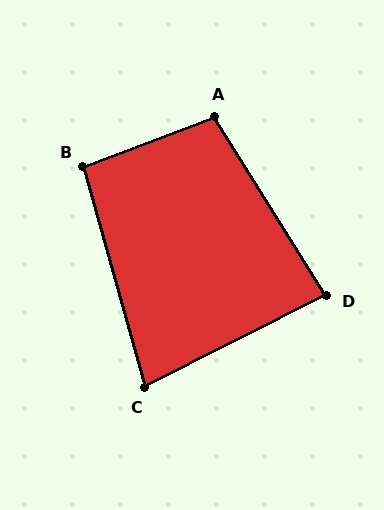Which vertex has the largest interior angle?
A, at approximately 101 degrees.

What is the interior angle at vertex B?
Approximately 95 degrees (obtuse).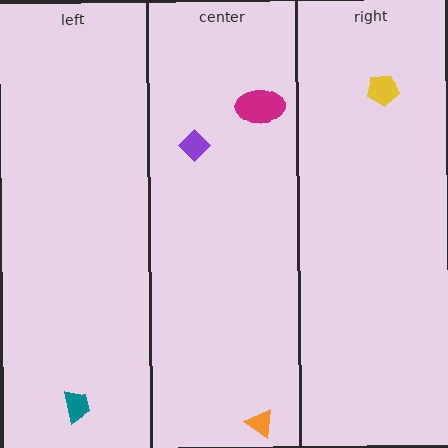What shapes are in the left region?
The teal trapezoid.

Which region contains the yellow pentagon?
The right region.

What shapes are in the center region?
The magenta ellipse, the purple diamond, the orange triangle.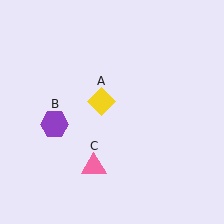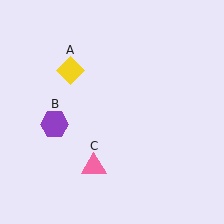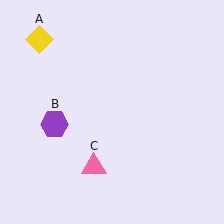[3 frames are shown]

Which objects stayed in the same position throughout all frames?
Purple hexagon (object B) and pink triangle (object C) remained stationary.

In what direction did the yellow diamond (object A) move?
The yellow diamond (object A) moved up and to the left.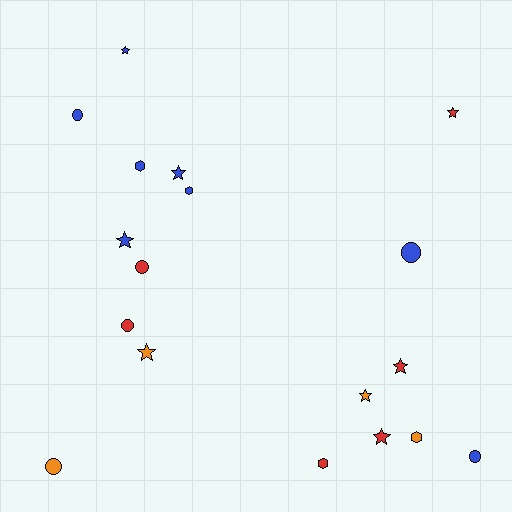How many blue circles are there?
There are 3 blue circles.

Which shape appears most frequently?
Star, with 8 objects.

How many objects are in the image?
There are 18 objects.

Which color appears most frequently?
Blue, with 8 objects.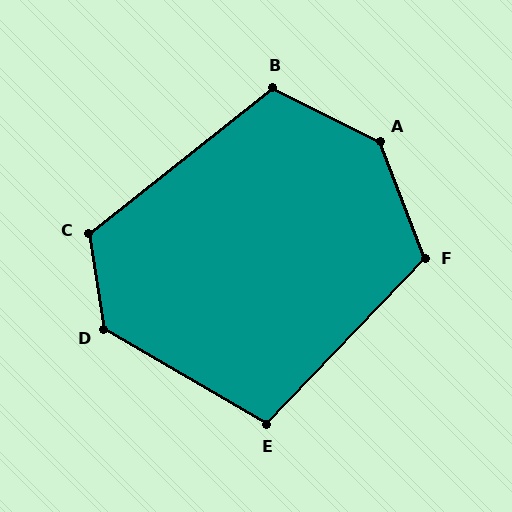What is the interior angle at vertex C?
Approximately 119 degrees (obtuse).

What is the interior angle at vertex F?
Approximately 116 degrees (obtuse).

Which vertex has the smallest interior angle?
E, at approximately 103 degrees.